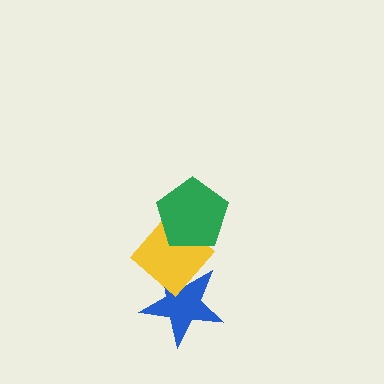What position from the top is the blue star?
The blue star is 3rd from the top.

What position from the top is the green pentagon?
The green pentagon is 1st from the top.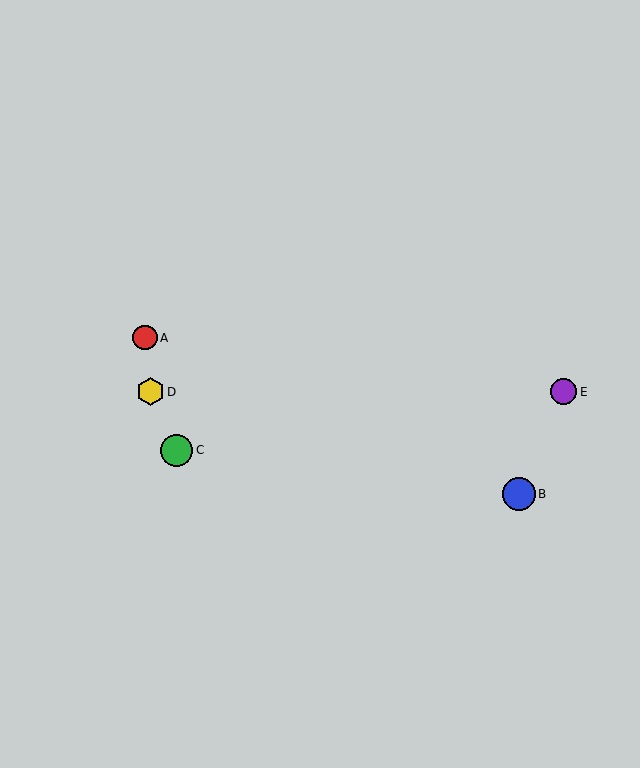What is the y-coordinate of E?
Object E is at y≈392.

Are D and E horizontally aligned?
Yes, both are at y≈392.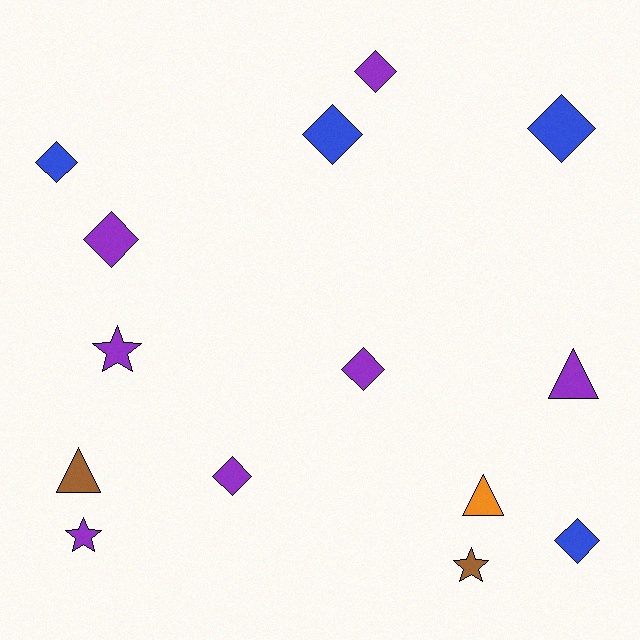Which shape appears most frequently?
Diamond, with 8 objects.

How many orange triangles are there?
There is 1 orange triangle.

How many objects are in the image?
There are 14 objects.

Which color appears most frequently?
Purple, with 7 objects.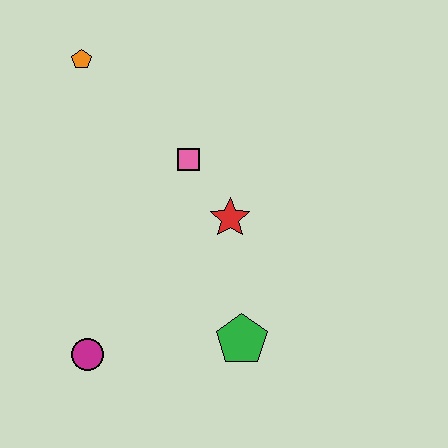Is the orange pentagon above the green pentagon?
Yes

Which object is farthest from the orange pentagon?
The green pentagon is farthest from the orange pentagon.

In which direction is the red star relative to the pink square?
The red star is below the pink square.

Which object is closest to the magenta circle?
The green pentagon is closest to the magenta circle.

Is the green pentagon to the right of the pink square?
Yes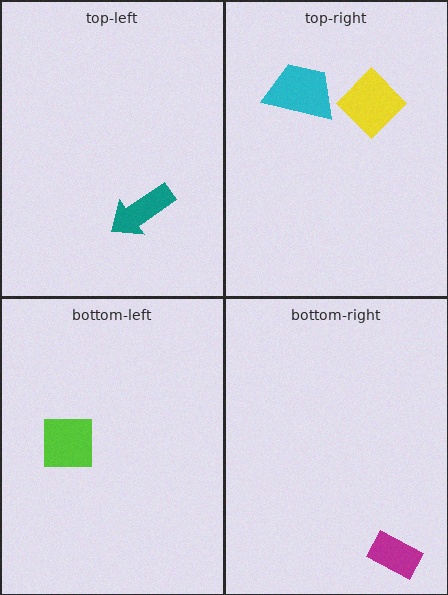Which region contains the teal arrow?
The top-left region.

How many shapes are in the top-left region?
1.